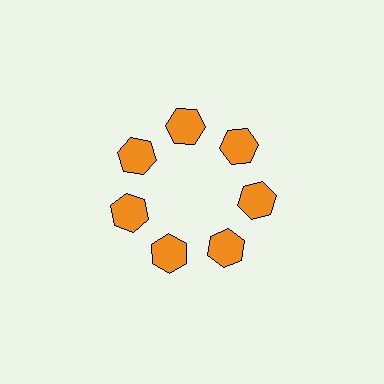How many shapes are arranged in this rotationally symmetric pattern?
There are 7 shapes, arranged in 7 groups of 1.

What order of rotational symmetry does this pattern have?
This pattern has 7-fold rotational symmetry.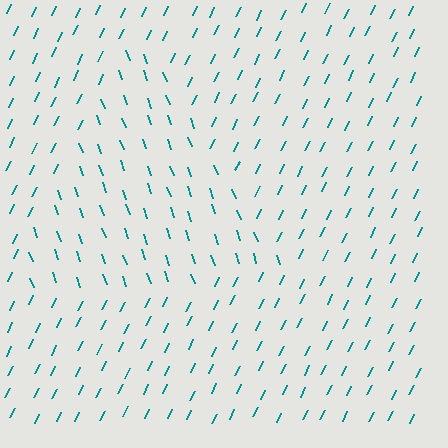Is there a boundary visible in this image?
Yes, there is a texture boundary formed by a change in line orientation.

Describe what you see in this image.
The image is filled with small teal line segments. A triangle region in the image has lines oriented differently from the surrounding lines, creating a visible texture boundary.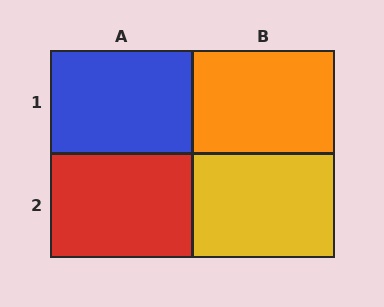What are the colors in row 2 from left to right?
Red, yellow.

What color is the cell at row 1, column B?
Orange.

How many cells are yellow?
1 cell is yellow.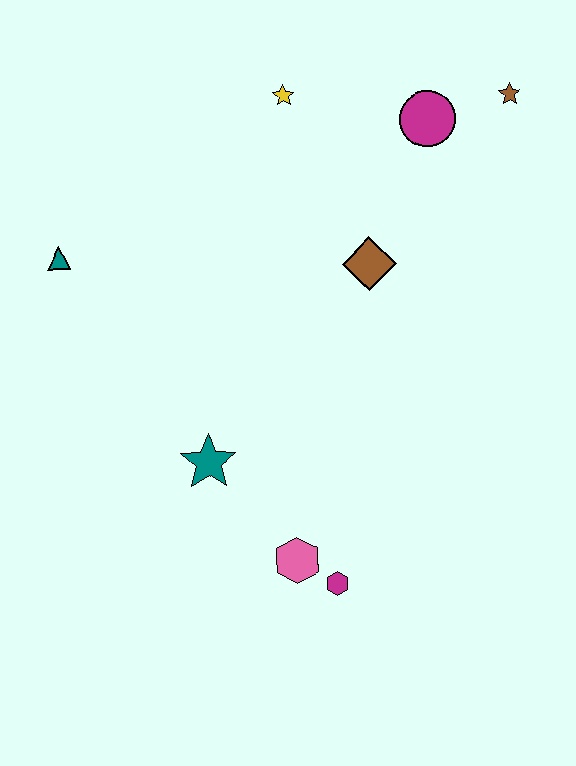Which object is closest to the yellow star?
The magenta circle is closest to the yellow star.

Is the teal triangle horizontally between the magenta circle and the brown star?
No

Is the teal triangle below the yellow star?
Yes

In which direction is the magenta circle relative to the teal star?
The magenta circle is above the teal star.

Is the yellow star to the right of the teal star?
Yes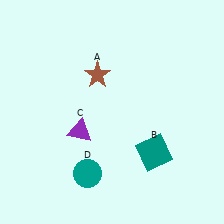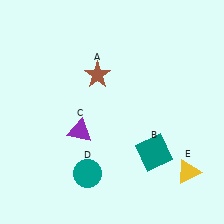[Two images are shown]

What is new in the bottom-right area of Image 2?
A yellow triangle (E) was added in the bottom-right area of Image 2.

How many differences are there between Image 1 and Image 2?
There is 1 difference between the two images.